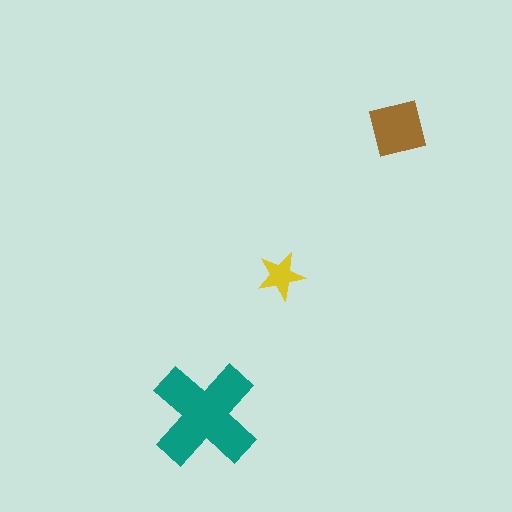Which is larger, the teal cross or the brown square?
The teal cross.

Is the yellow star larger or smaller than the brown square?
Smaller.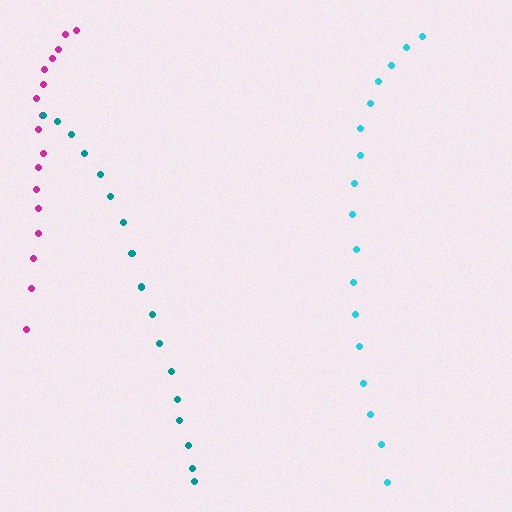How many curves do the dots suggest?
There are 3 distinct paths.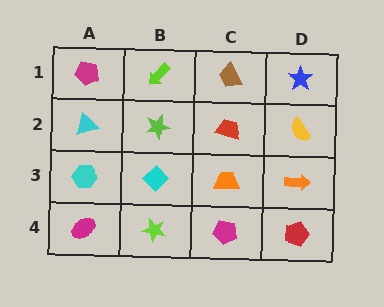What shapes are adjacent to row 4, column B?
A cyan diamond (row 3, column B), a magenta ellipse (row 4, column A), a magenta pentagon (row 4, column C).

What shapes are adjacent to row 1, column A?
A cyan triangle (row 2, column A), a lime arrow (row 1, column B).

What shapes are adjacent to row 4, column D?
An orange arrow (row 3, column D), a magenta pentagon (row 4, column C).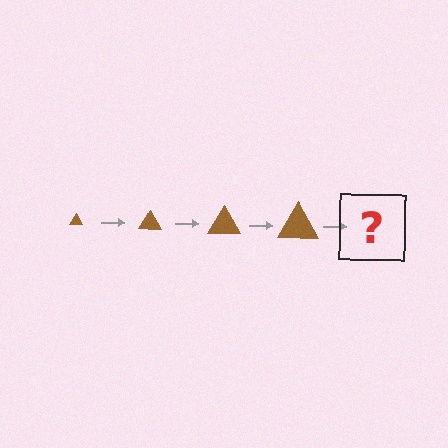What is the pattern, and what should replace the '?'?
The pattern is that the triangle gets progressively larger each step. The '?' should be a brown triangle, larger than the previous one.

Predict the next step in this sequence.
The next step is a brown triangle, larger than the previous one.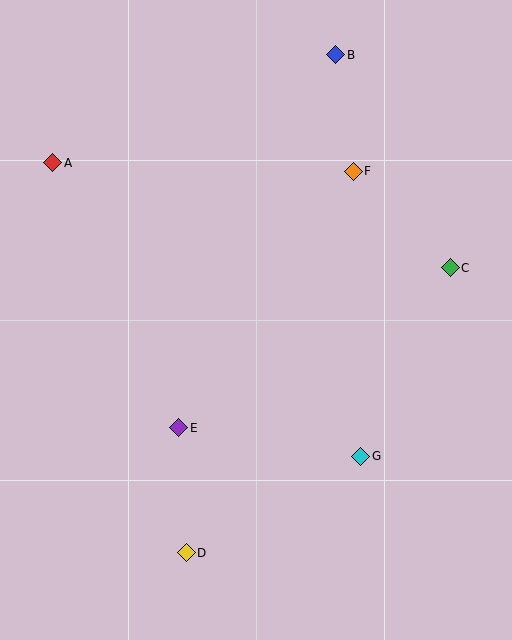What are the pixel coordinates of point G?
Point G is at (361, 456).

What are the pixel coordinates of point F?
Point F is at (353, 171).